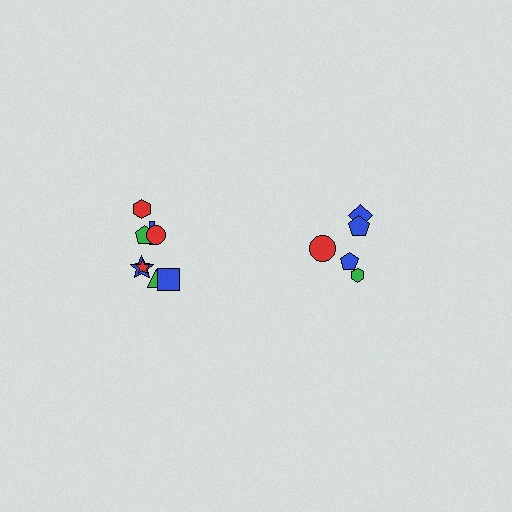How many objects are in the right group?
There are 5 objects.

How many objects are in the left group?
There are 8 objects.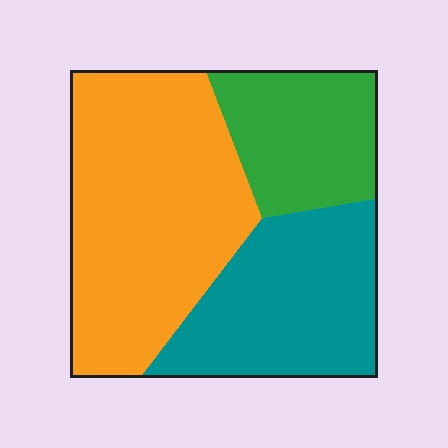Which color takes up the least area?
Green, at roughly 20%.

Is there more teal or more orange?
Orange.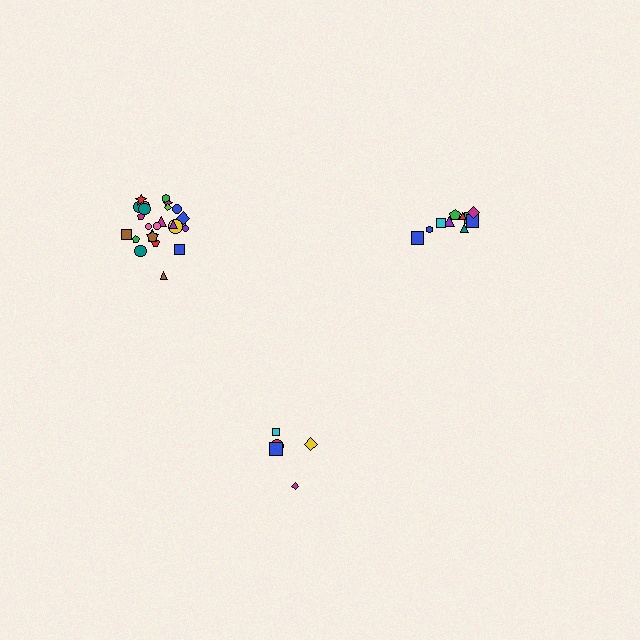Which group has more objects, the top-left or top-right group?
The top-left group.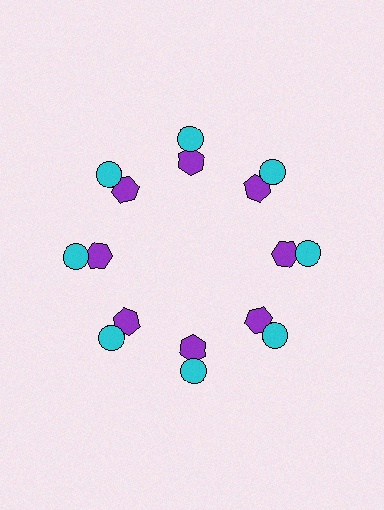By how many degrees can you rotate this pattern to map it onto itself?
The pattern maps onto itself every 45 degrees of rotation.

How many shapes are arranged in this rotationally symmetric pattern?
There are 16 shapes, arranged in 8 groups of 2.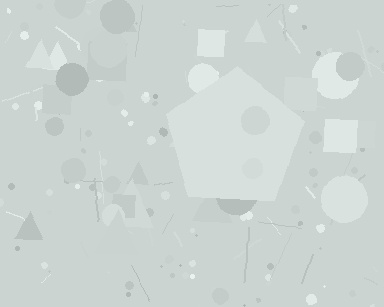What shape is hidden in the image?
A pentagon is hidden in the image.